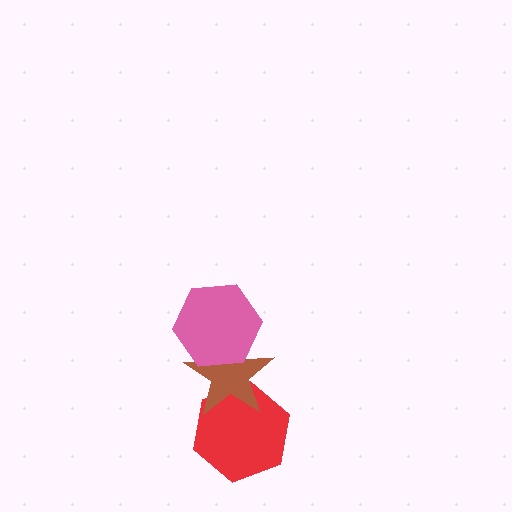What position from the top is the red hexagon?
The red hexagon is 3rd from the top.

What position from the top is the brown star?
The brown star is 2nd from the top.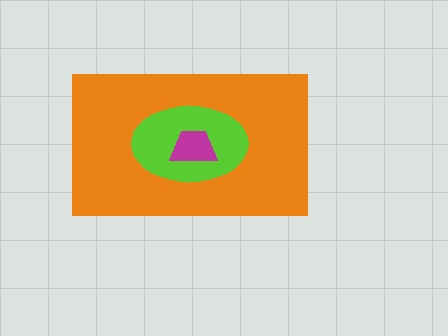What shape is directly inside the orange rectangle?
The lime ellipse.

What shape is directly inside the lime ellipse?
The magenta trapezoid.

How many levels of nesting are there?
3.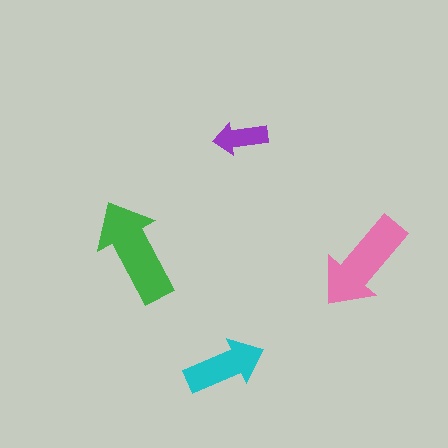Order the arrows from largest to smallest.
the green one, the pink one, the cyan one, the purple one.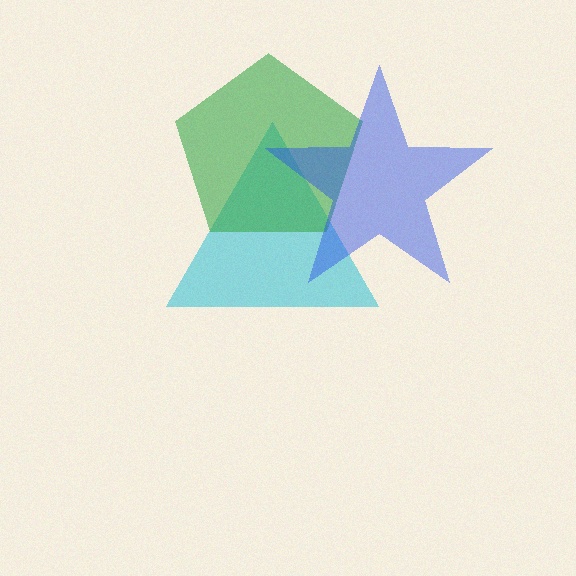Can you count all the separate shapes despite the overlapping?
Yes, there are 3 separate shapes.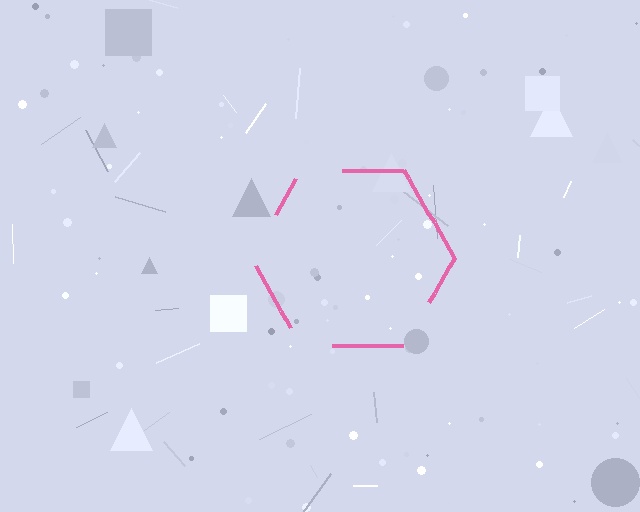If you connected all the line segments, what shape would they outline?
They would outline a hexagon.